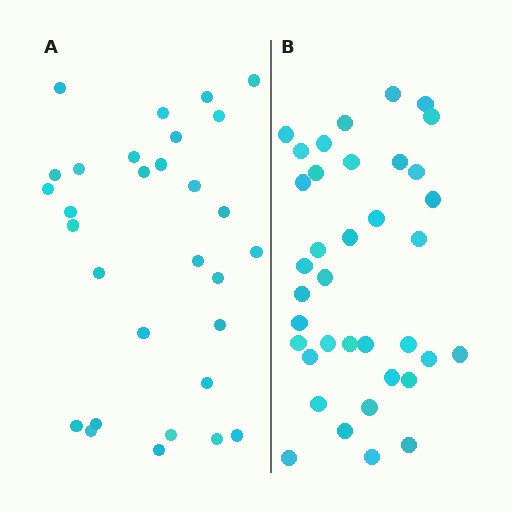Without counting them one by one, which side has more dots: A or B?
Region B (the right region) has more dots.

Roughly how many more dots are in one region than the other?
Region B has roughly 8 or so more dots than region A.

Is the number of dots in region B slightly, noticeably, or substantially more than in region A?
Region B has only slightly more — the two regions are fairly close. The ratio is roughly 1.2 to 1.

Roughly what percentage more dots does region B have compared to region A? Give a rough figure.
About 25% more.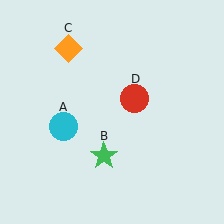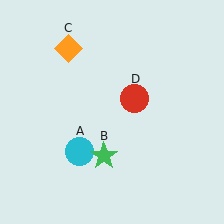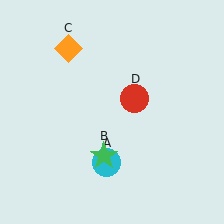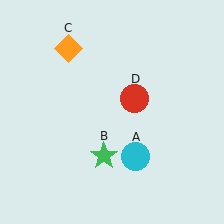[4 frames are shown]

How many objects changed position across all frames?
1 object changed position: cyan circle (object A).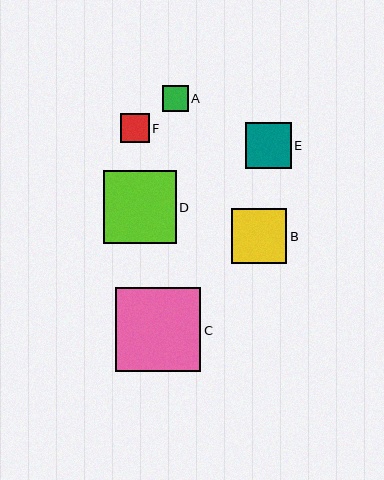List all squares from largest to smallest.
From largest to smallest: C, D, B, E, F, A.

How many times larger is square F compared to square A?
Square F is approximately 1.1 times the size of square A.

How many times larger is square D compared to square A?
Square D is approximately 2.8 times the size of square A.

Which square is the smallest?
Square A is the smallest with a size of approximately 26 pixels.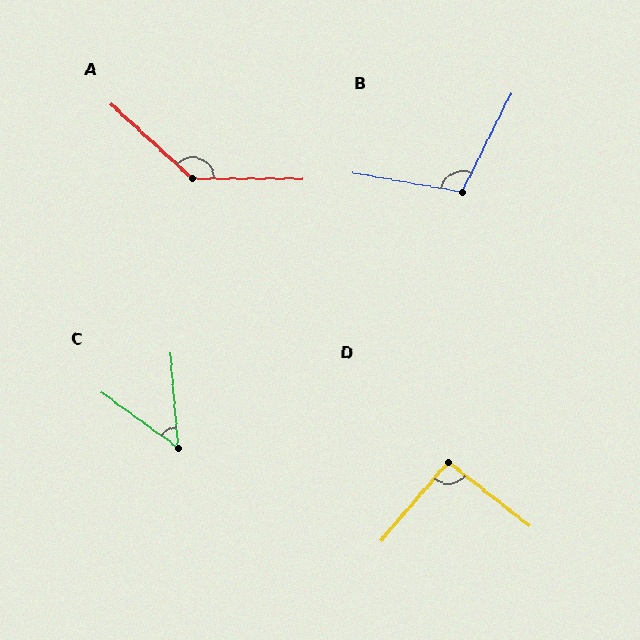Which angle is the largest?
A, at approximately 137 degrees.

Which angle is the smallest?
C, at approximately 50 degrees.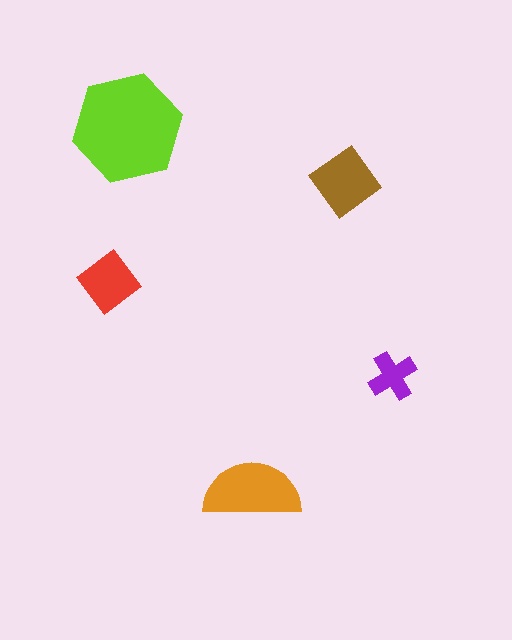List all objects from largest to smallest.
The lime hexagon, the orange semicircle, the brown diamond, the red diamond, the purple cross.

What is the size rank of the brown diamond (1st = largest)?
3rd.